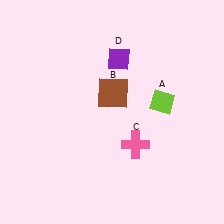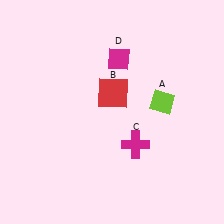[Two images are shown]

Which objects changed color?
B changed from brown to red. C changed from pink to magenta. D changed from purple to magenta.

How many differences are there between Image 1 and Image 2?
There are 3 differences between the two images.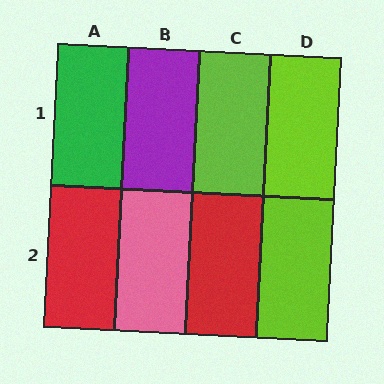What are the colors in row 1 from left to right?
Green, purple, lime, lime.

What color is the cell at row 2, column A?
Red.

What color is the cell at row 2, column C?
Red.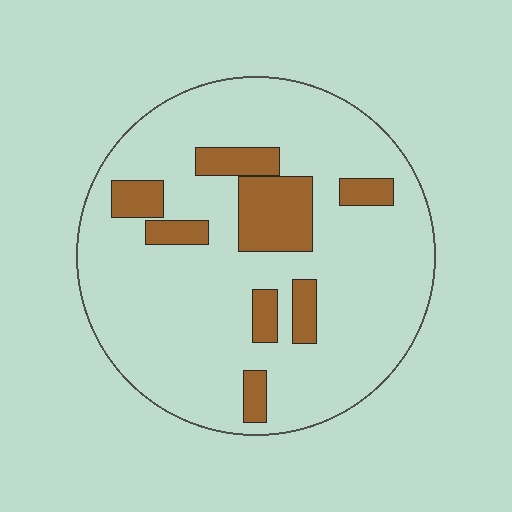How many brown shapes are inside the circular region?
8.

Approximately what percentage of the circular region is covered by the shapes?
Approximately 15%.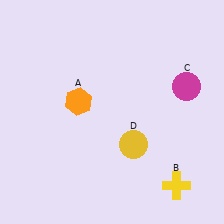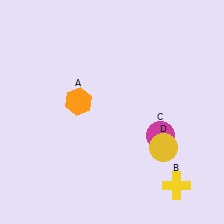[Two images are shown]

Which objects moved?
The objects that moved are: the magenta circle (C), the yellow circle (D).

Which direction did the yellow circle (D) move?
The yellow circle (D) moved right.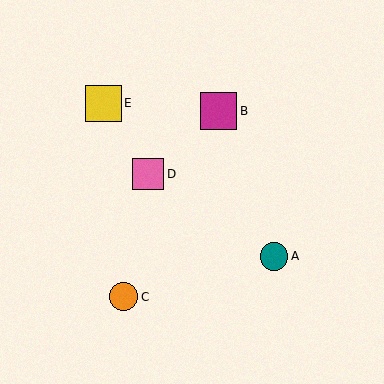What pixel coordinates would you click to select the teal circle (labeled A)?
Click at (274, 256) to select the teal circle A.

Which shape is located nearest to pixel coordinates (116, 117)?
The yellow square (labeled E) at (103, 103) is nearest to that location.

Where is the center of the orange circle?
The center of the orange circle is at (123, 297).